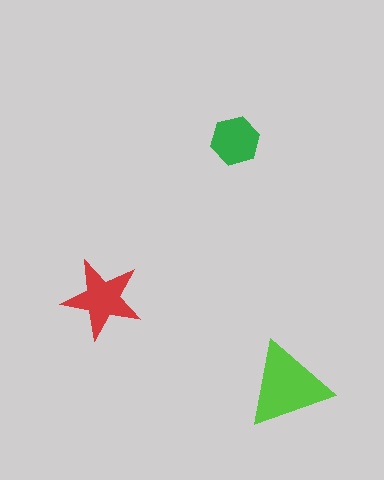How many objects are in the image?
There are 3 objects in the image.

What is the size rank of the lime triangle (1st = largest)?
1st.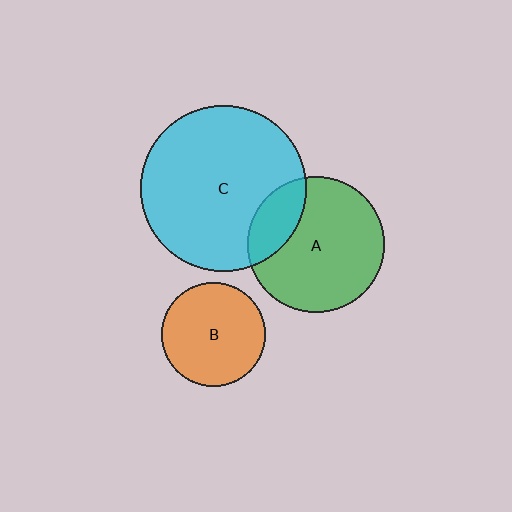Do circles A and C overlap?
Yes.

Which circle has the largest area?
Circle C (cyan).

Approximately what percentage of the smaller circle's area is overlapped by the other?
Approximately 20%.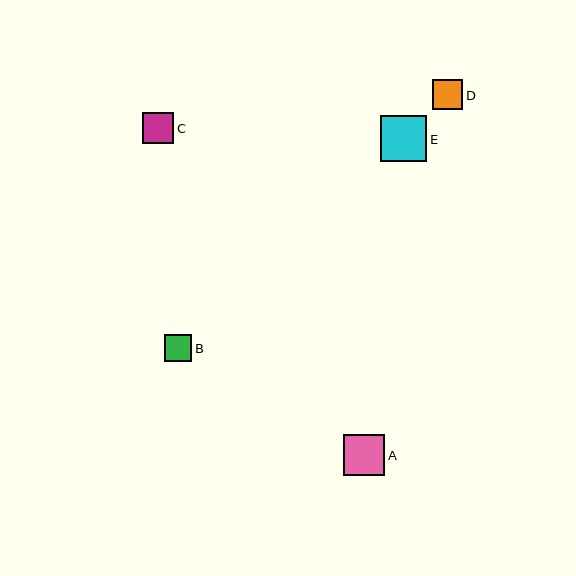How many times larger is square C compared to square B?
Square C is approximately 1.2 times the size of square B.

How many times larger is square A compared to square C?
Square A is approximately 1.3 times the size of square C.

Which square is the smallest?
Square B is the smallest with a size of approximately 27 pixels.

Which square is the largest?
Square E is the largest with a size of approximately 46 pixels.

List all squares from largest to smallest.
From largest to smallest: E, A, C, D, B.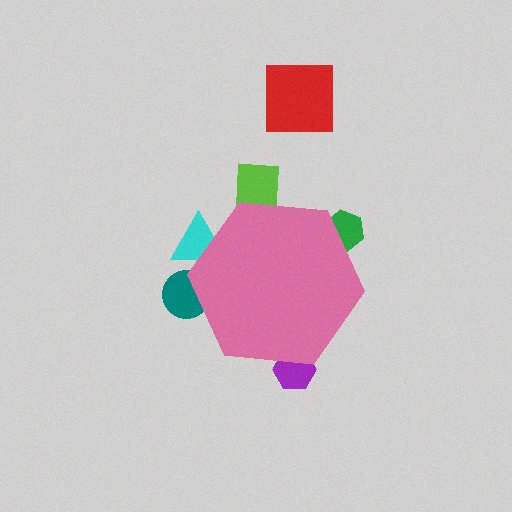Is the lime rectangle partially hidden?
Yes, the lime rectangle is partially hidden behind the pink hexagon.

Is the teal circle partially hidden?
Yes, the teal circle is partially hidden behind the pink hexagon.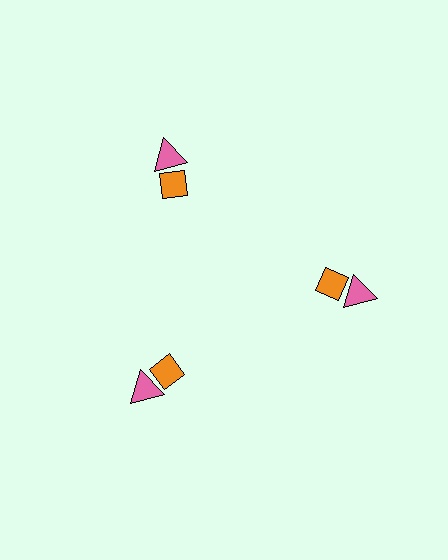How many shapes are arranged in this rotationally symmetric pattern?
There are 6 shapes, arranged in 3 groups of 2.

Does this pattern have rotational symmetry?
Yes, this pattern has 3-fold rotational symmetry. It looks the same after rotating 120 degrees around the center.